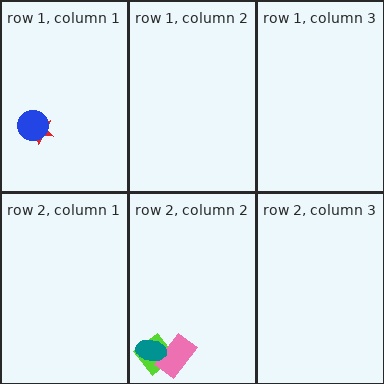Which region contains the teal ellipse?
The row 2, column 2 region.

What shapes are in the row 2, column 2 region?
The lime diamond, the pink rectangle, the teal ellipse.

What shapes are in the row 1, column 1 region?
The red star, the blue circle.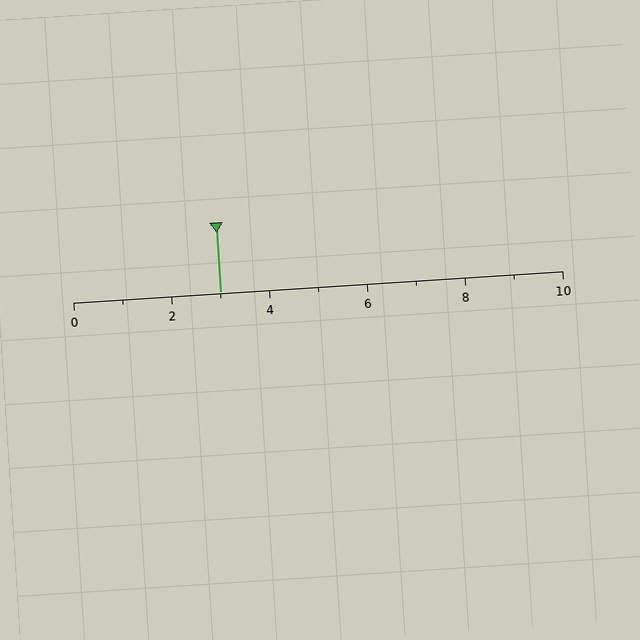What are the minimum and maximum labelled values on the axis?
The axis runs from 0 to 10.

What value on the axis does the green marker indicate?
The marker indicates approximately 3.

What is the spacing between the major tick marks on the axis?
The major ticks are spaced 2 apart.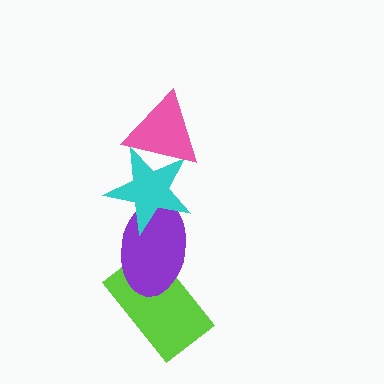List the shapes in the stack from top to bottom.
From top to bottom: the pink triangle, the cyan star, the purple ellipse, the lime rectangle.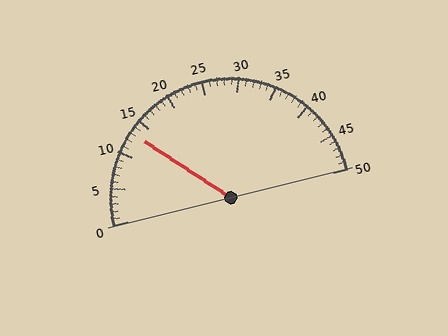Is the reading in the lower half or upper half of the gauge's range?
The reading is in the lower half of the range (0 to 50).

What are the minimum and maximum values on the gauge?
The gauge ranges from 0 to 50.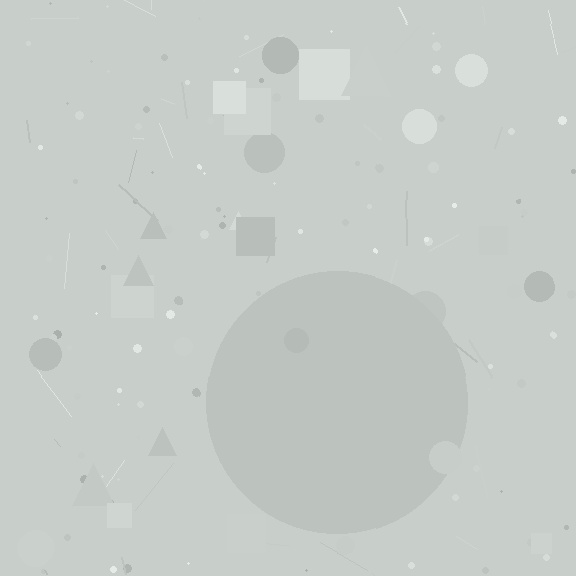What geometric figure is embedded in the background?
A circle is embedded in the background.